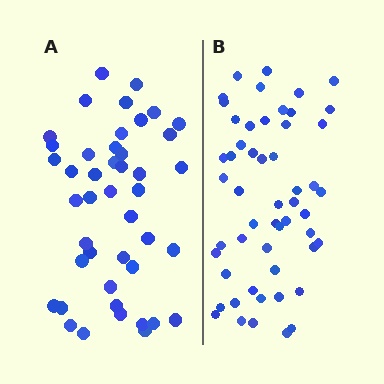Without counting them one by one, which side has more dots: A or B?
Region B (the right region) has more dots.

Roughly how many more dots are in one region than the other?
Region B has roughly 8 or so more dots than region A.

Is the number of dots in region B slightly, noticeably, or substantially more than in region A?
Region B has only slightly more — the two regions are fairly close. The ratio is roughly 1.2 to 1.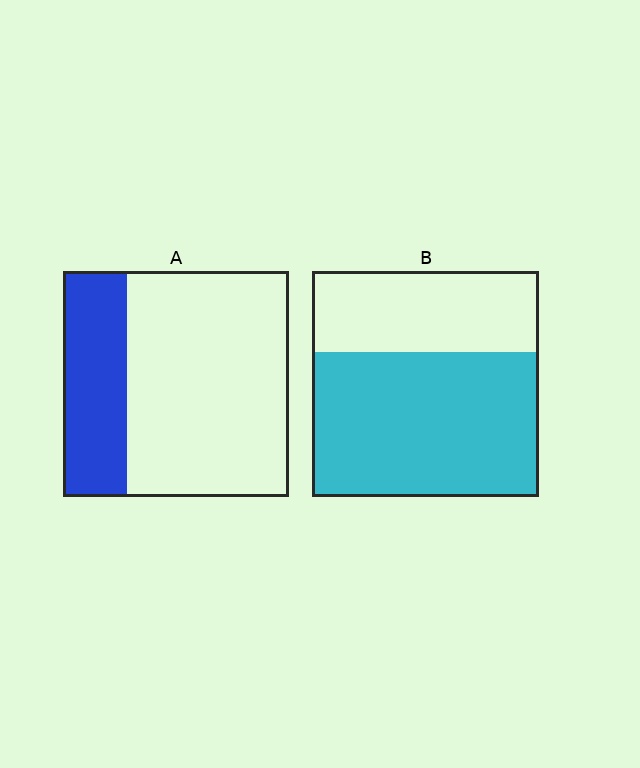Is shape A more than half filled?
No.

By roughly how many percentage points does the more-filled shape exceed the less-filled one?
By roughly 35 percentage points (B over A).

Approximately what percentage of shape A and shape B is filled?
A is approximately 30% and B is approximately 65%.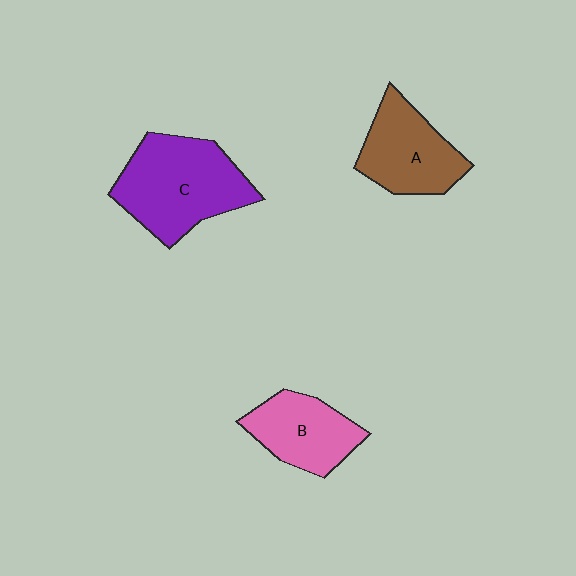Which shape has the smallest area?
Shape B (pink).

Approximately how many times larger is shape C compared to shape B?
Approximately 1.5 times.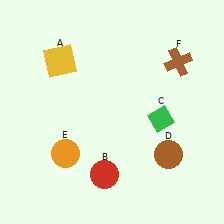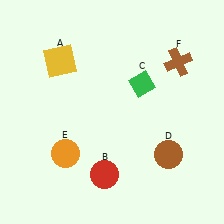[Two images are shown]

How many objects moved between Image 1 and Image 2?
1 object moved between the two images.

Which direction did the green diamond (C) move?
The green diamond (C) moved up.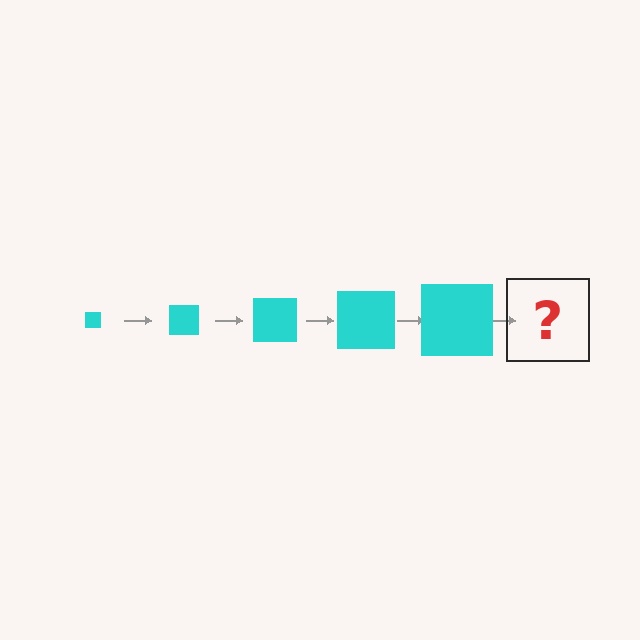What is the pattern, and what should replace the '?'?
The pattern is that the square gets progressively larger each step. The '?' should be a cyan square, larger than the previous one.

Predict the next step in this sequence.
The next step is a cyan square, larger than the previous one.